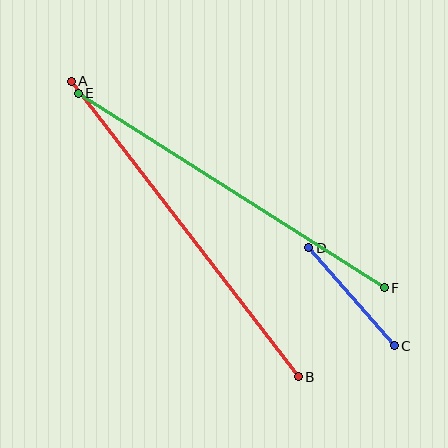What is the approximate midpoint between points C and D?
The midpoint is at approximately (351, 297) pixels.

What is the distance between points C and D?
The distance is approximately 130 pixels.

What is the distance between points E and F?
The distance is approximately 362 pixels.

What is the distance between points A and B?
The distance is approximately 373 pixels.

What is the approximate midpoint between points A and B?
The midpoint is at approximately (185, 229) pixels.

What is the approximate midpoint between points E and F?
The midpoint is at approximately (231, 191) pixels.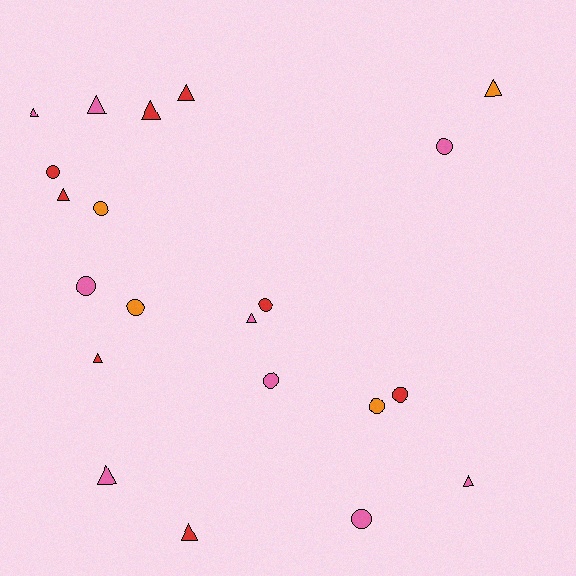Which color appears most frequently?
Pink, with 9 objects.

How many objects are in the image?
There are 21 objects.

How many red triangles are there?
There are 5 red triangles.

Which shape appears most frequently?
Triangle, with 11 objects.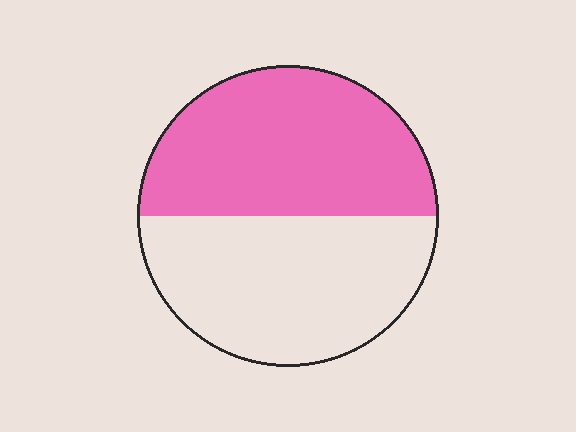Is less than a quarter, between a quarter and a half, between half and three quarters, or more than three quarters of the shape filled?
Between half and three quarters.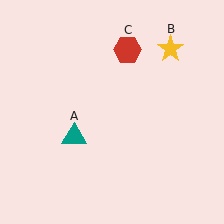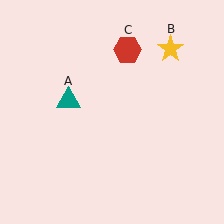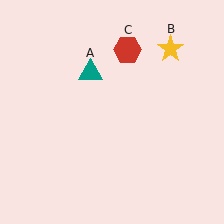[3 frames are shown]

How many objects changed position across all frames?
1 object changed position: teal triangle (object A).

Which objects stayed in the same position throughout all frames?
Yellow star (object B) and red hexagon (object C) remained stationary.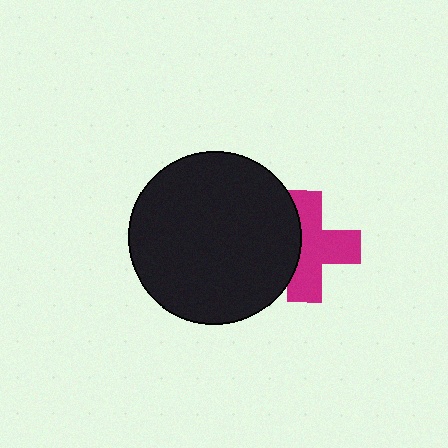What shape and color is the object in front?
The object in front is a black circle.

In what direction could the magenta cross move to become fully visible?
The magenta cross could move right. That would shift it out from behind the black circle entirely.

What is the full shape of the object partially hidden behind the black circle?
The partially hidden object is a magenta cross.